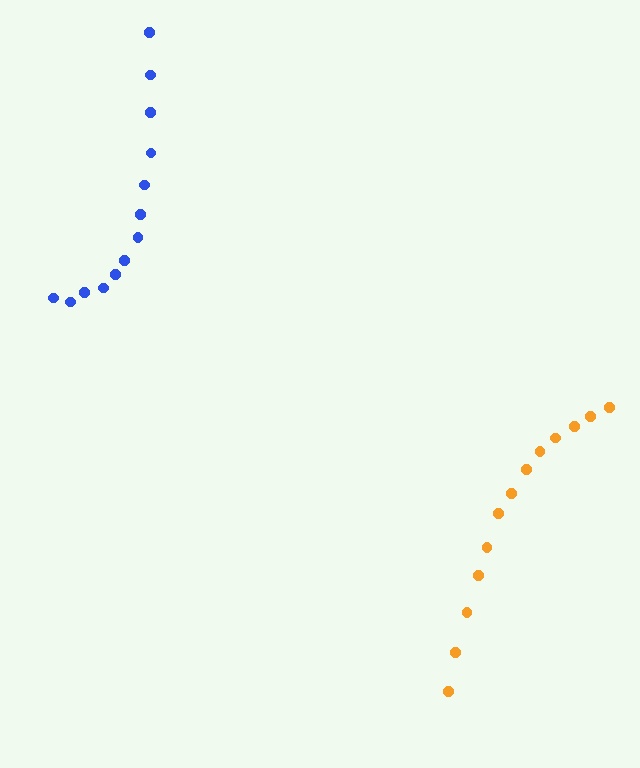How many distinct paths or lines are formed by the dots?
There are 2 distinct paths.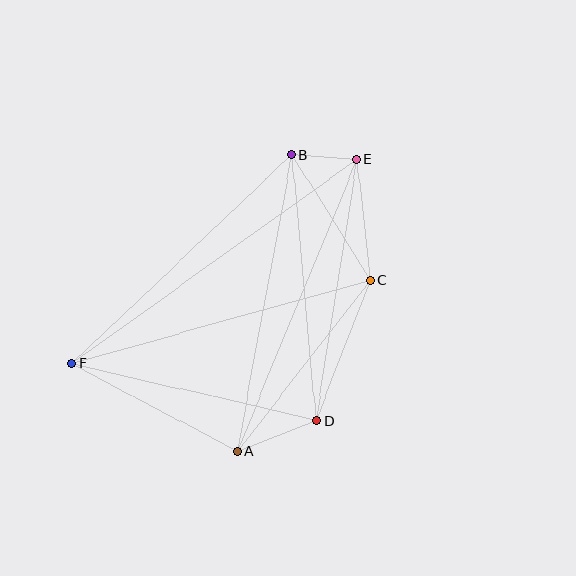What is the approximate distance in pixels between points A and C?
The distance between A and C is approximately 217 pixels.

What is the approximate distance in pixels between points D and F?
The distance between D and F is approximately 251 pixels.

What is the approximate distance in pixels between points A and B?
The distance between A and B is approximately 302 pixels.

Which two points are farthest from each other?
Points E and F are farthest from each other.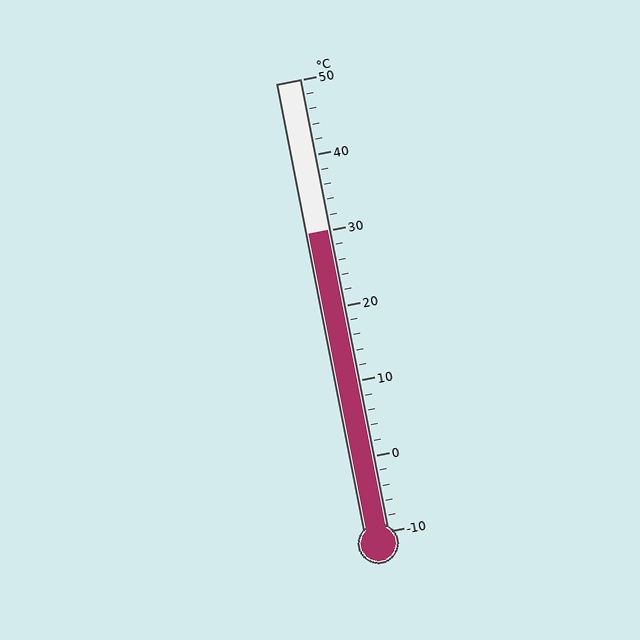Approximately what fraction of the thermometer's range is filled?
The thermometer is filled to approximately 65% of its range.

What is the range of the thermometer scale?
The thermometer scale ranges from -10°C to 50°C.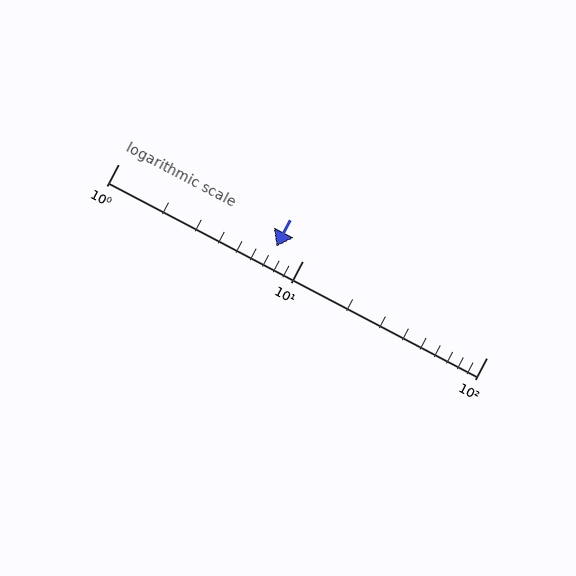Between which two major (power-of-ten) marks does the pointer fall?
The pointer is between 1 and 10.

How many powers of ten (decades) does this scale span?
The scale spans 2 decades, from 1 to 100.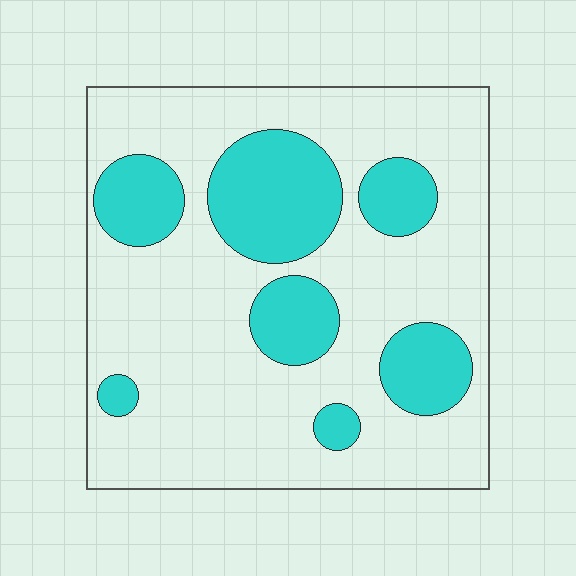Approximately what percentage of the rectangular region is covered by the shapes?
Approximately 25%.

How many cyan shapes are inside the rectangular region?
7.